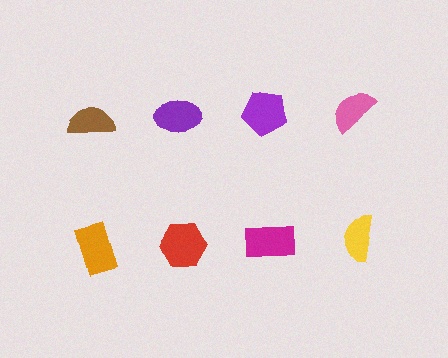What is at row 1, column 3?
A purple pentagon.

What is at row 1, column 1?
A brown semicircle.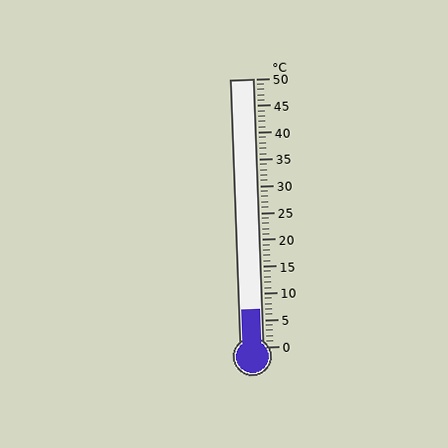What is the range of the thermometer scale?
The thermometer scale ranges from 0°C to 50°C.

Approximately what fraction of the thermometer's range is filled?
The thermometer is filled to approximately 15% of its range.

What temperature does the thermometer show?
The thermometer shows approximately 7°C.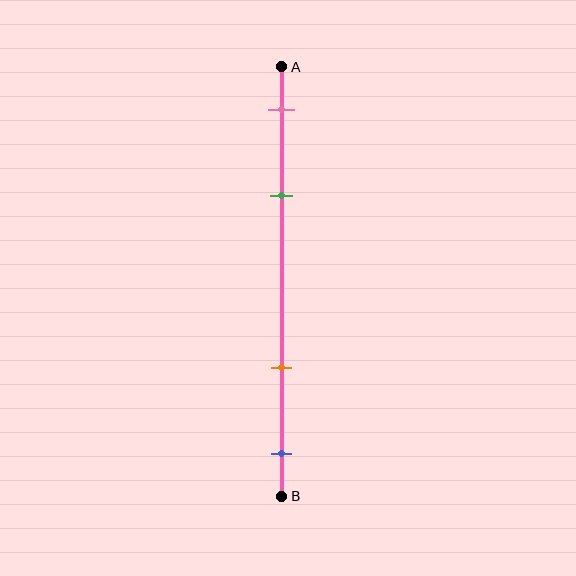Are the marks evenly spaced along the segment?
No, the marks are not evenly spaced.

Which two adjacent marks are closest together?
The pink and green marks are the closest adjacent pair.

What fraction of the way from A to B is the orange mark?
The orange mark is approximately 70% (0.7) of the way from A to B.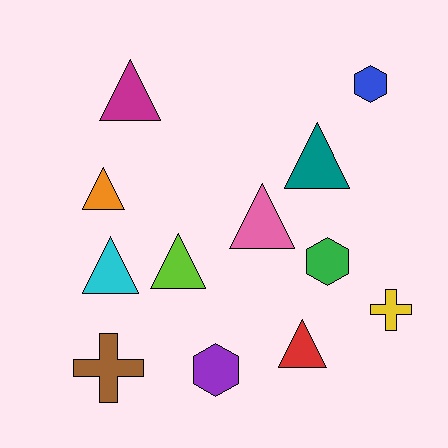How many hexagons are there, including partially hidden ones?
There are 3 hexagons.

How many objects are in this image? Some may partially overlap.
There are 12 objects.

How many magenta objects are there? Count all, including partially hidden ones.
There is 1 magenta object.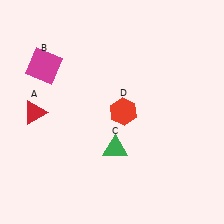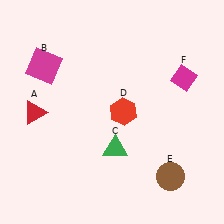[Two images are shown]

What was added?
A brown circle (E), a magenta diamond (F) were added in Image 2.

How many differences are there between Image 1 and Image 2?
There are 2 differences between the two images.